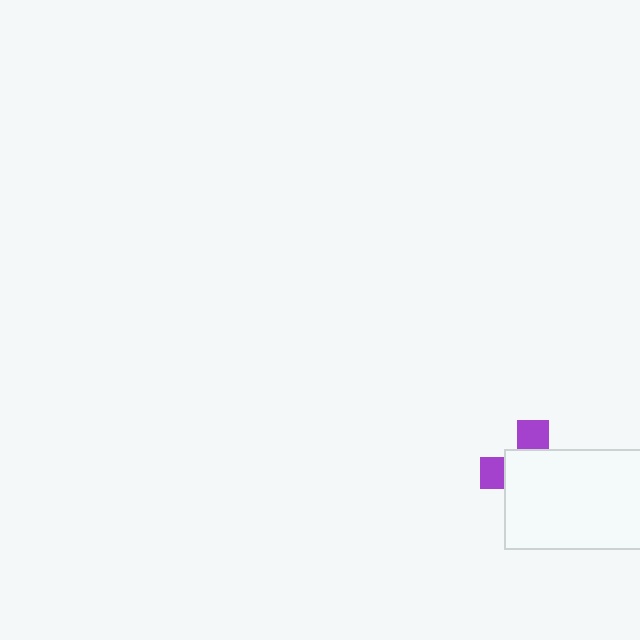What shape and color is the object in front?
The object in front is a white rectangle.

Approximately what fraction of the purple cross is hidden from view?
Roughly 70% of the purple cross is hidden behind the white rectangle.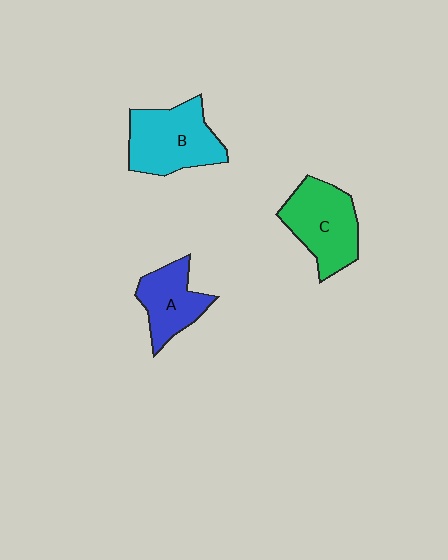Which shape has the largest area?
Shape B (cyan).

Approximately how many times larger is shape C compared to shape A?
Approximately 1.3 times.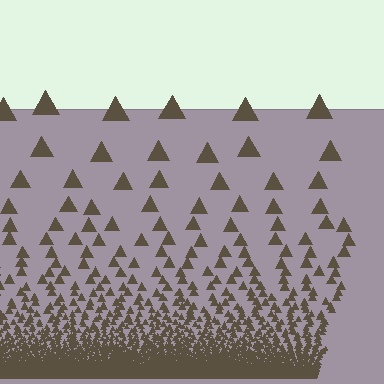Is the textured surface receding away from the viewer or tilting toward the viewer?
The surface appears to tilt toward the viewer. Texture elements get larger and sparser toward the top.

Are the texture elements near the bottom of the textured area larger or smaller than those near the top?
Smaller. The gradient is inverted — elements near the bottom are smaller and denser.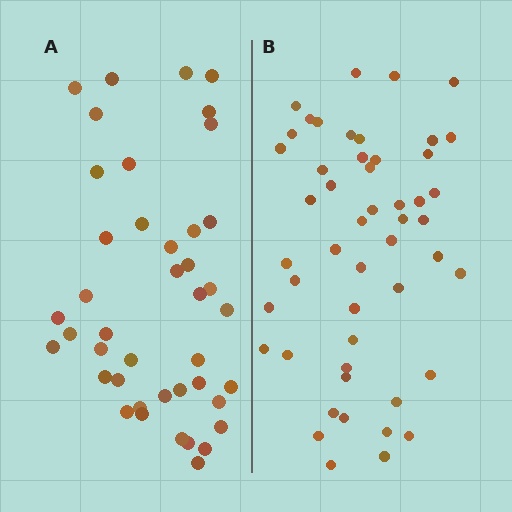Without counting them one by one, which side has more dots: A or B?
Region B (the right region) has more dots.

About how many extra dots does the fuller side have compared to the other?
Region B has roughly 8 or so more dots than region A.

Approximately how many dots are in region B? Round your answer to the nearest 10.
About 50 dots.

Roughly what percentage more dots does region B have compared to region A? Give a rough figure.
About 20% more.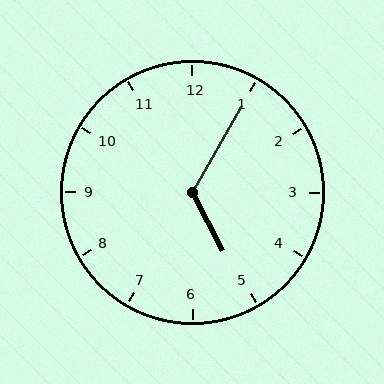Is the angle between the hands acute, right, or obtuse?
It is obtuse.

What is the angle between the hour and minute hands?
Approximately 122 degrees.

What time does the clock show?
5:05.